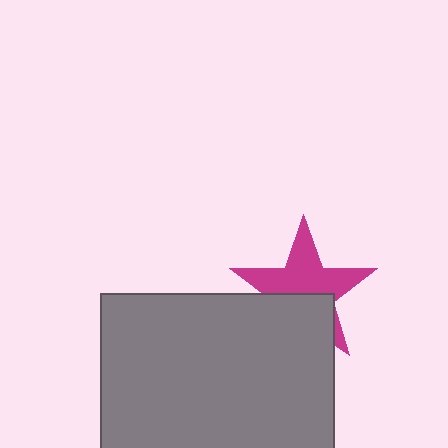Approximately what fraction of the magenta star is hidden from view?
Roughly 40% of the magenta star is hidden behind the gray rectangle.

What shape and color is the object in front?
The object in front is a gray rectangle.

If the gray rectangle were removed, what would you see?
You would see the complete magenta star.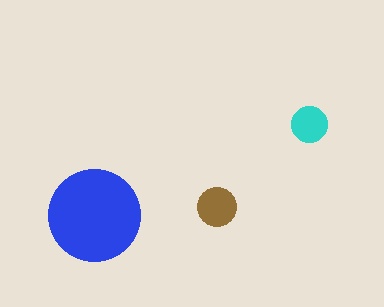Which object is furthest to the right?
The cyan circle is rightmost.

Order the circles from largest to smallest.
the blue one, the brown one, the cyan one.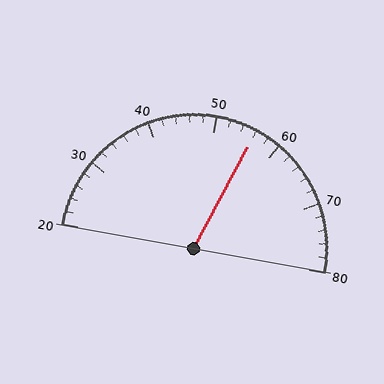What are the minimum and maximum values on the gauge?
The gauge ranges from 20 to 80.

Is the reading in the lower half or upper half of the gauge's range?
The reading is in the upper half of the range (20 to 80).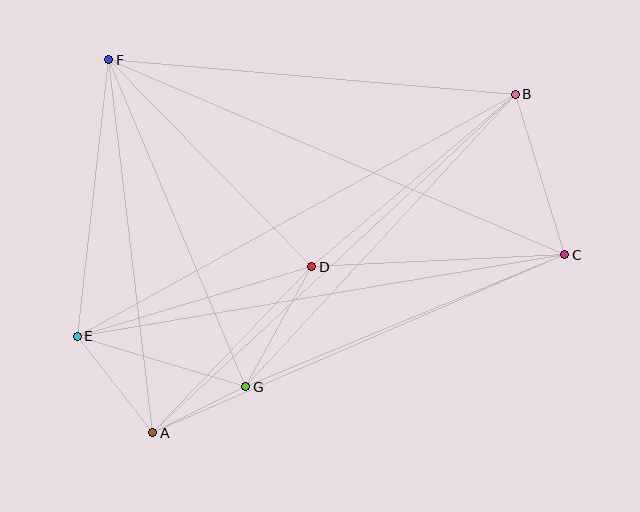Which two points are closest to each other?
Points A and G are closest to each other.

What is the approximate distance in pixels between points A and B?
The distance between A and B is approximately 496 pixels.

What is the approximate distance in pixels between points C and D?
The distance between C and D is approximately 253 pixels.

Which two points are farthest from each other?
Points B and E are farthest from each other.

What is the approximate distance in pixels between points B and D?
The distance between B and D is approximately 267 pixels.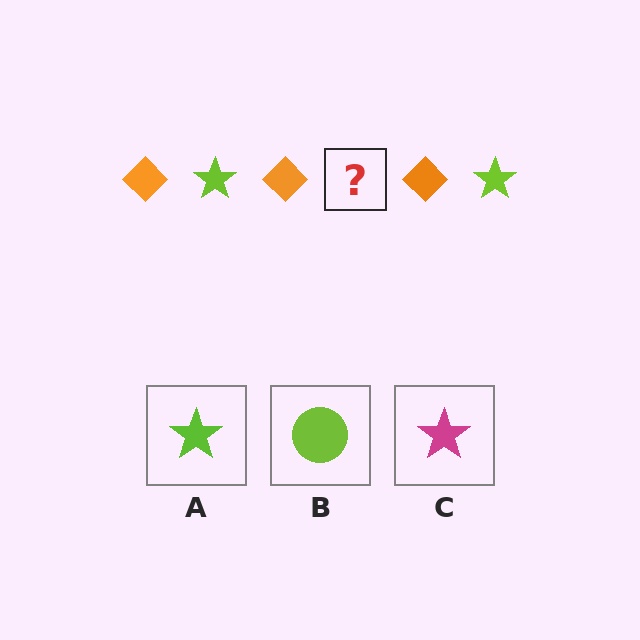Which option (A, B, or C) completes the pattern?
A.